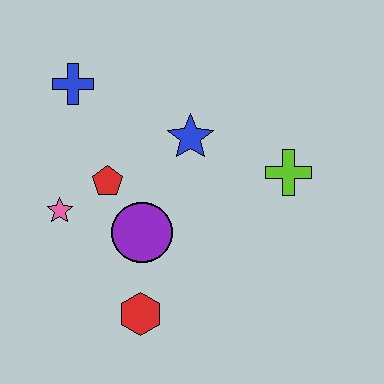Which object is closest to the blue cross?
The red pentagon is closest to the blue cross.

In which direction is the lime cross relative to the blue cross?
The lime cross is to the right of the blue cross.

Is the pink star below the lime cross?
Yes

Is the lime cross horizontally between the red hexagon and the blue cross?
No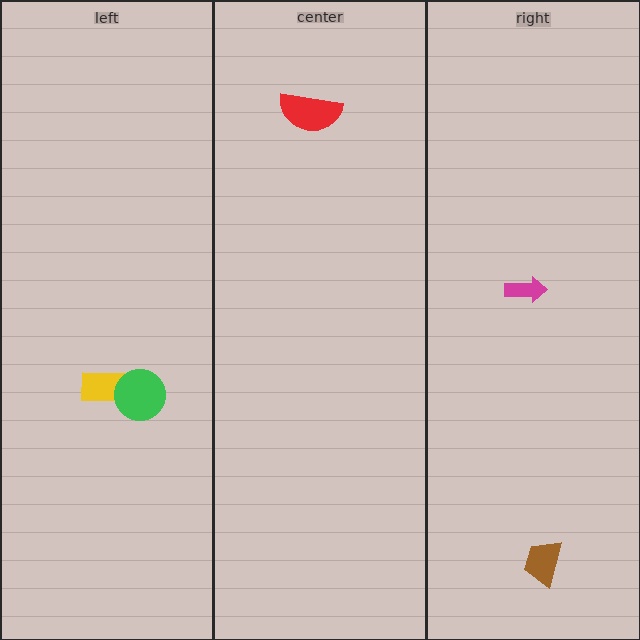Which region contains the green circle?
The left region.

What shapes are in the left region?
The yellow rectangle, the green circle.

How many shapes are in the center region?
1.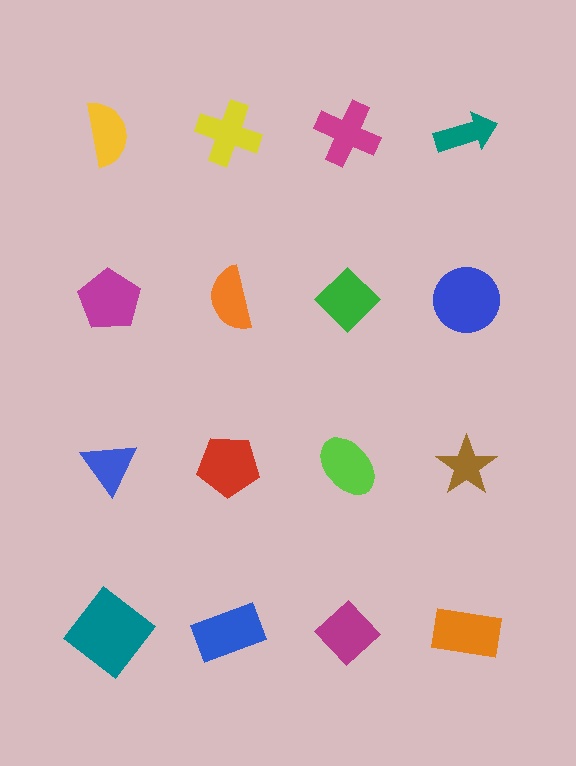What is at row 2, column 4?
A blue circle.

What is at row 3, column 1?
A blue triangle.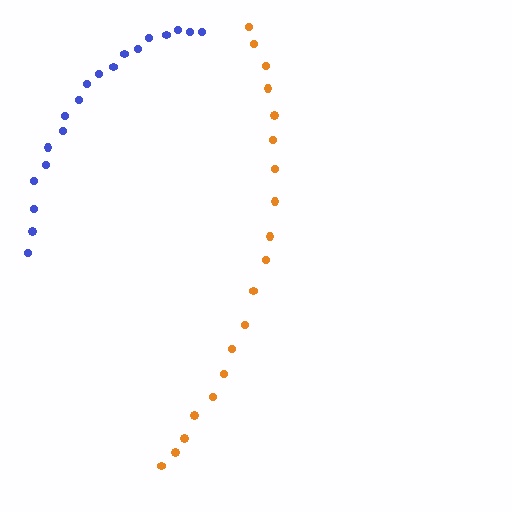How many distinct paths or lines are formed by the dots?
There are 2 distinct paths.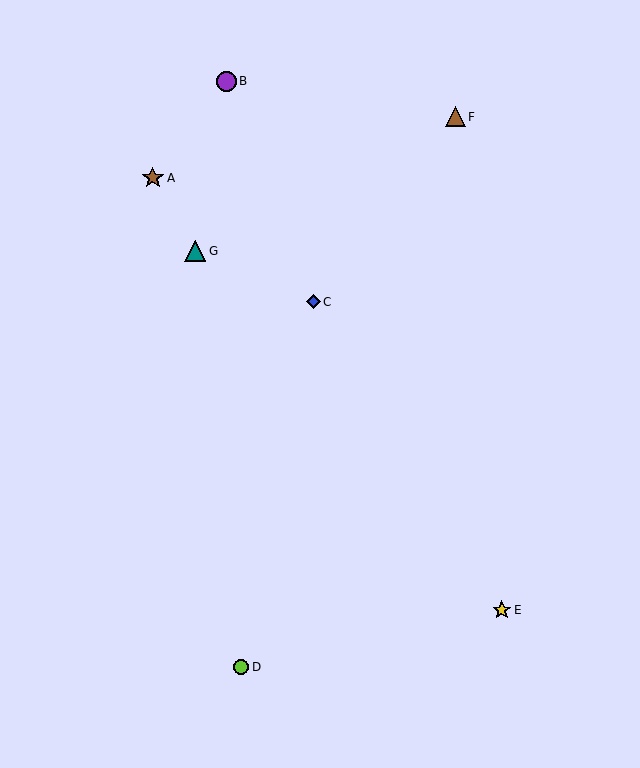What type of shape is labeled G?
Shape G is a teal triangle.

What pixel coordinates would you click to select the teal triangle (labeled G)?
Click at (195, 251) to select the teal triangle G.